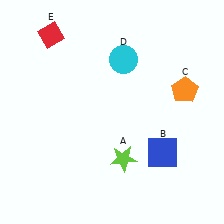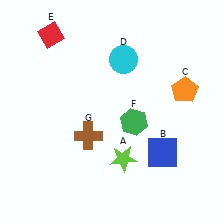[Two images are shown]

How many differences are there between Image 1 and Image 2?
There are 2 differences between the two images.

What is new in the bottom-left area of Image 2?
A brown cross (G) was added in the bottom-left area of Image 2.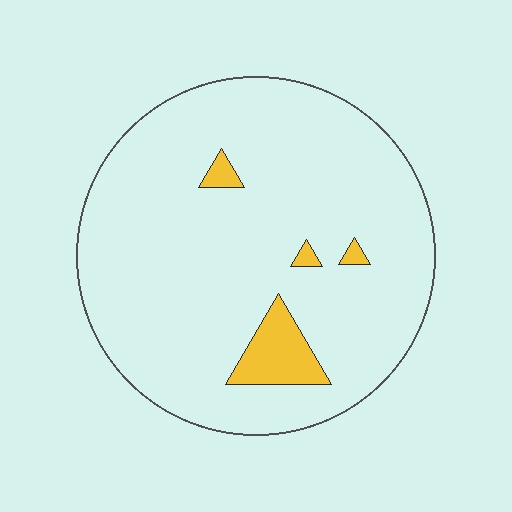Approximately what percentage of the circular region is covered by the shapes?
Approximately 5%.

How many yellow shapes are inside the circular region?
4.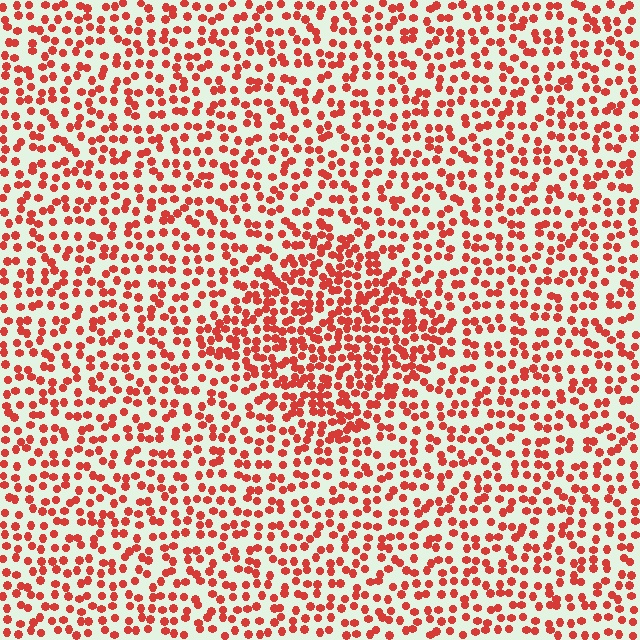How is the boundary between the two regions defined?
The boundary is defined by a change in element density (approximately 1.7x ratio). All elements are the same color, size, and shape.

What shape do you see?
I see a diamond.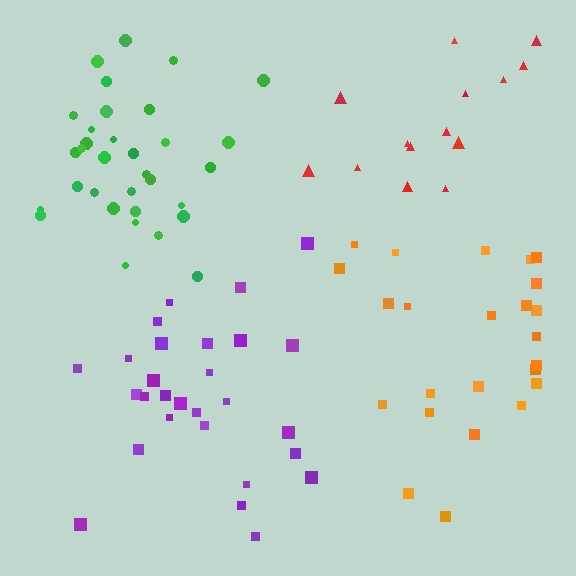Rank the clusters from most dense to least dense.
green, purple, orange, red.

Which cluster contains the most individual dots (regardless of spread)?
Green (33).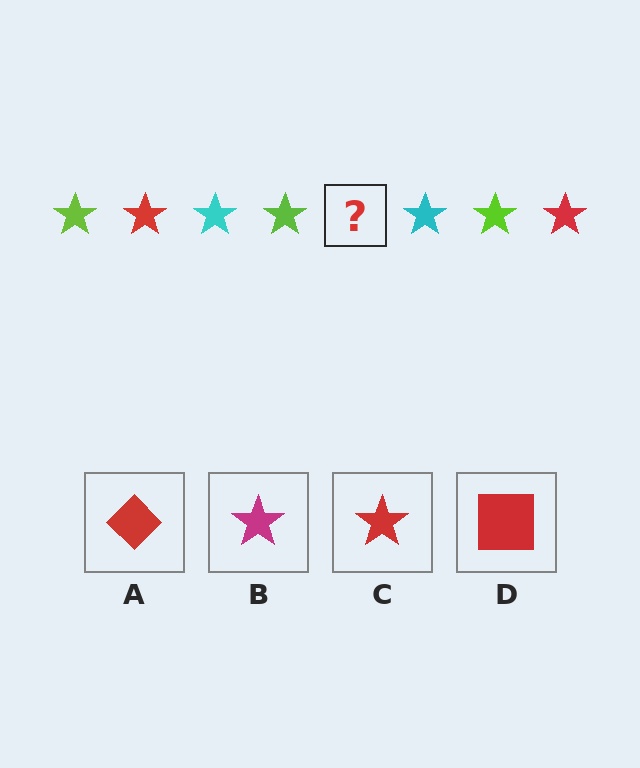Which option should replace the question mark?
Option C.